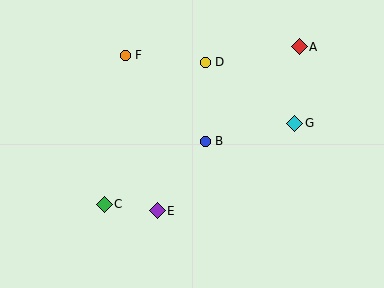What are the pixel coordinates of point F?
Point F is at (125, 55).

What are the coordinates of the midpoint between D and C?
The midpoint between D and C is at (155, 133).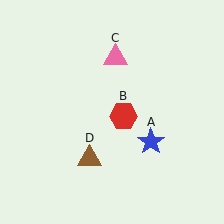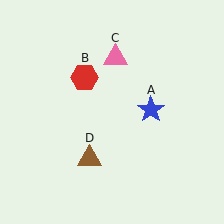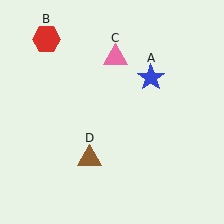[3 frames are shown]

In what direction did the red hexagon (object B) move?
The red hexagon (object B) moved up and to the left.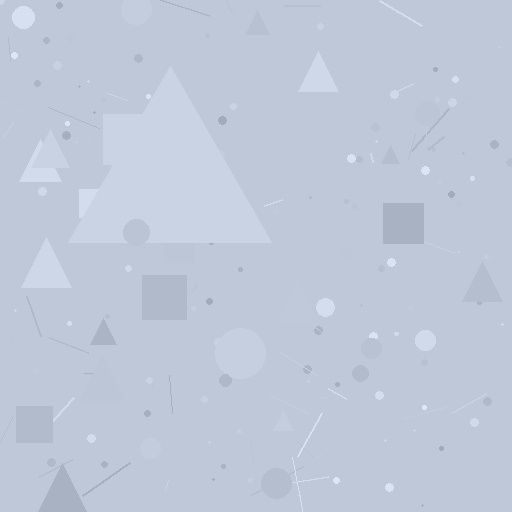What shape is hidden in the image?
A triangle is hidden in the image.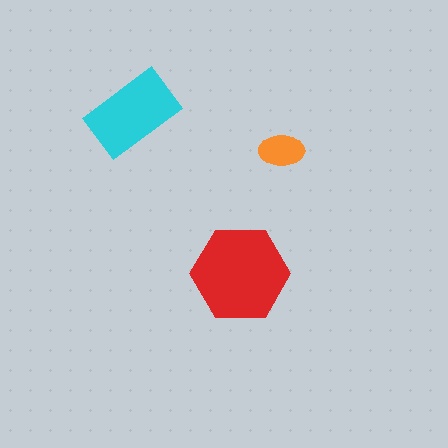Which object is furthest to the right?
The orange ellipse is rightmost.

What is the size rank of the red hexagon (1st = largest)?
1st.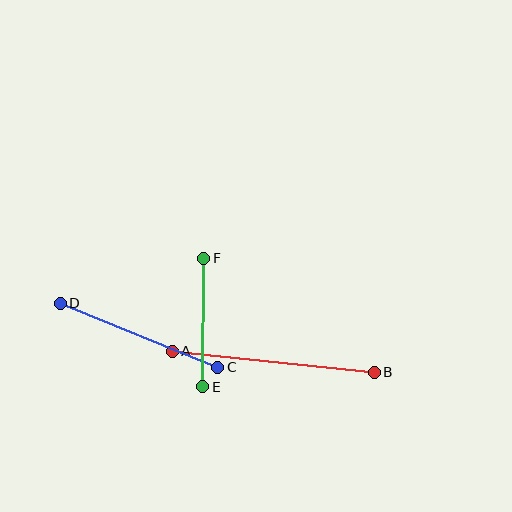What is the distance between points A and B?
The distance is approximately 203 pixels.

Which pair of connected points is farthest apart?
Points A and B are farthest apart.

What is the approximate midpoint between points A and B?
The midpoint is at approximately (273, 362) pixels.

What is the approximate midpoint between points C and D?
The midpoint is at approximately (139, 335) pixels.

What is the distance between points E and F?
The distance is approximately 129 pixels.